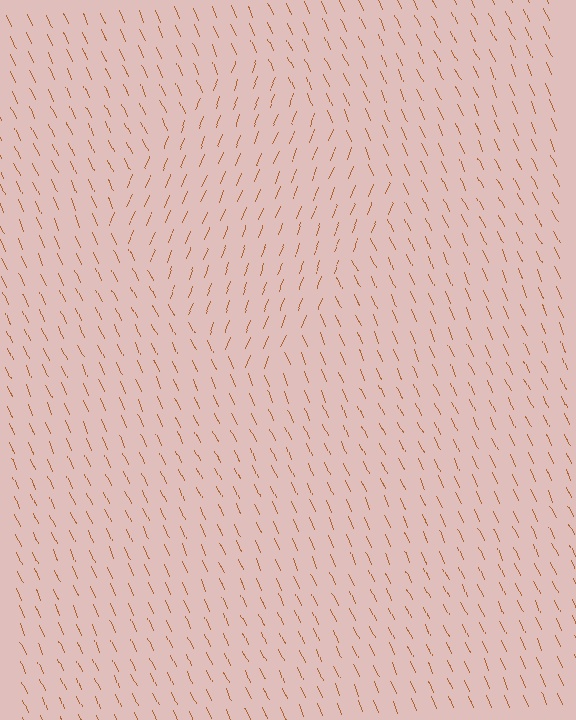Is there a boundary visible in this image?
Yes, there is a texture boundary formed by a change in line orientation.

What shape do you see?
I see a diamond.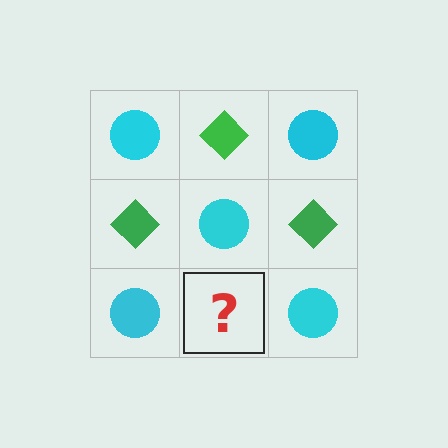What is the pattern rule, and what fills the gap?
The rule is that it alternates cyan circle and green diamond in a checkerboard pattern. The gap should be filled with a green diamond.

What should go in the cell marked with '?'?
The missing cell should contain a green diamond.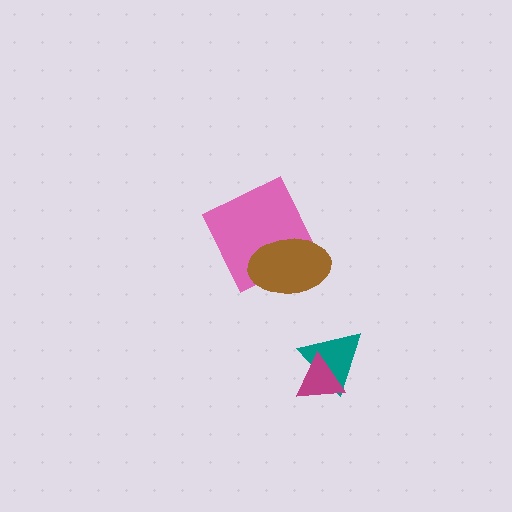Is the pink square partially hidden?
Yes, it is partially covered by another shape.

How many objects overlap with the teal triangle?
1 object overlaps with the teal triangle.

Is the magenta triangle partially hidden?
No, no other shape covers it.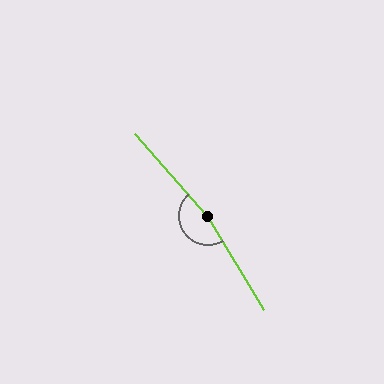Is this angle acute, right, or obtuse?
It is obtuse.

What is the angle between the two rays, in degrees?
Approximately 169 degrees.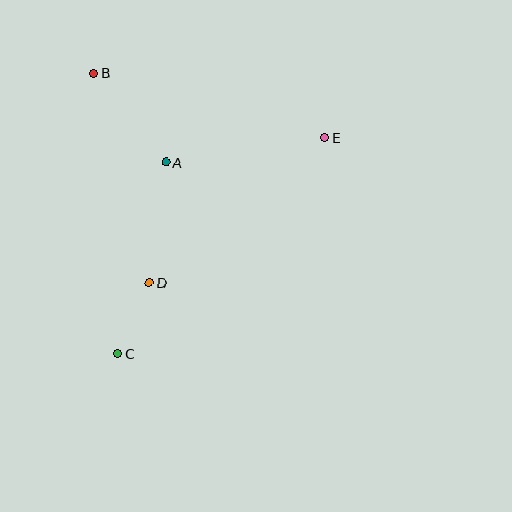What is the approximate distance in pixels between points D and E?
The distance between D and E is approximately 227 pixels.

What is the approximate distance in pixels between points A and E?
The distance between A and E is approximately 161 pixels.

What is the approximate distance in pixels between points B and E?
The distance between B and E is approximately 240 pixels.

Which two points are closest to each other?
Points C and D are closest to each other.